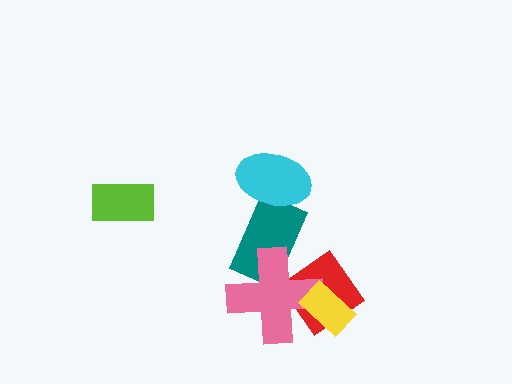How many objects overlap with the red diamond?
3 objects overlap with the red diamond.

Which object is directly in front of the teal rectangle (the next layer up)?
The cyan ellipse is directly in front of the teal rectangle.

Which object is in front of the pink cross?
The yellow rectangle is in front of the pink cross.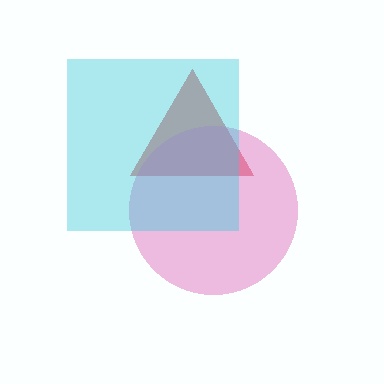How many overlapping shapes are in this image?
There are 3 overlapping shapes in the image.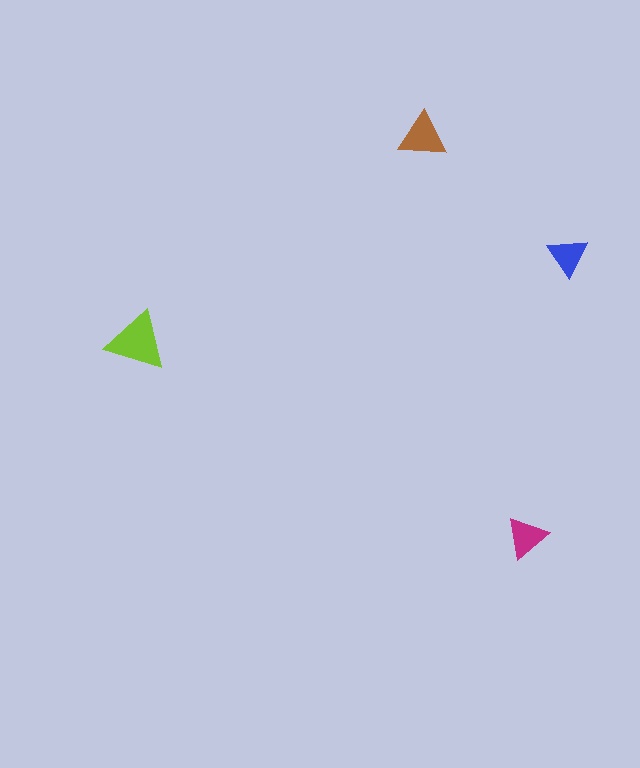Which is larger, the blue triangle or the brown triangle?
The brown one.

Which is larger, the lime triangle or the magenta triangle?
The lime one.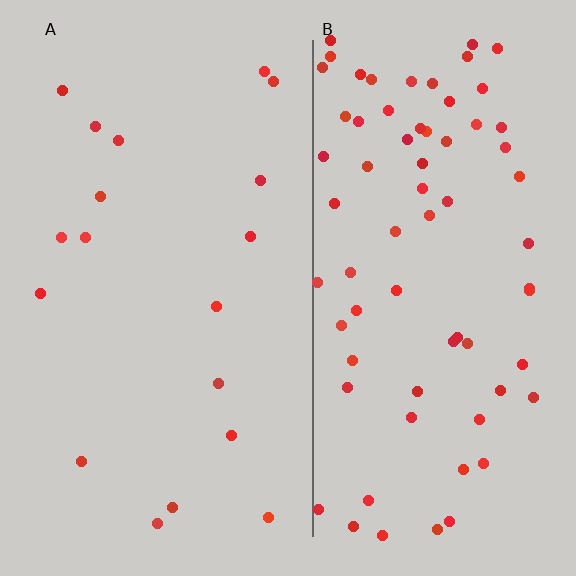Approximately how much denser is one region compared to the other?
Approximately 3.9× — region B over region A.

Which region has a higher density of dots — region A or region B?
B (the right).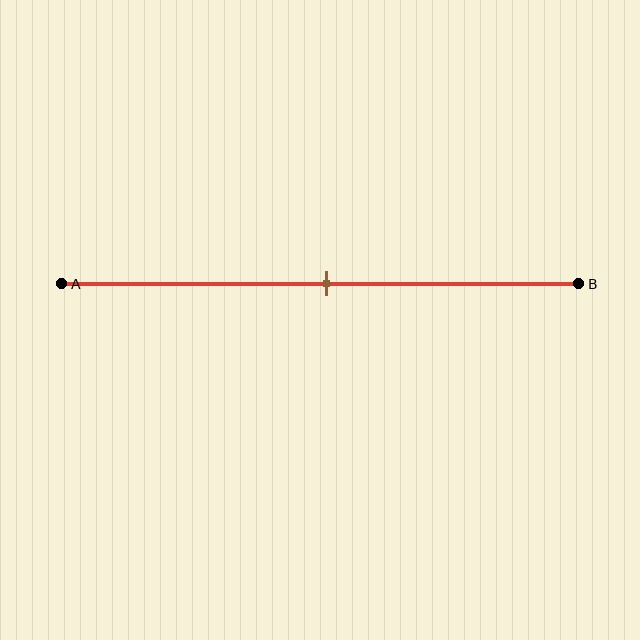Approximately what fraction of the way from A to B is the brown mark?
The brown mark is approximately 50% of the way from A to B.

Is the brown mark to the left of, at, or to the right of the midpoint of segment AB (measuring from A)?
The brown mark is approximately at the midpoint of segment AB.